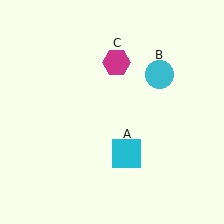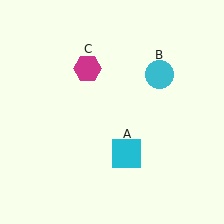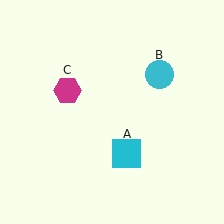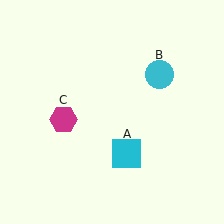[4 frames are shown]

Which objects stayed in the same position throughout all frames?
Cyan square (object A) and cyan circle (object B) remained stationary.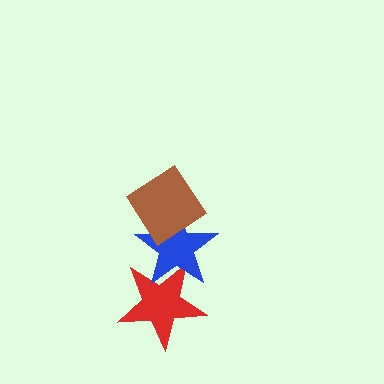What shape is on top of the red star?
The blue star is on top of the red star.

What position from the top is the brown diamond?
The brown diamond is 1st from the top.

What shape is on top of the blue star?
The brown diamond is on top of the blue star.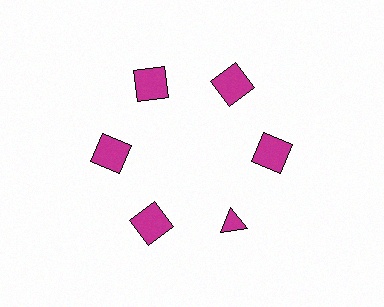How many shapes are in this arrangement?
There are 6 shapes arranged in a ring pattern.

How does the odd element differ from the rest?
It has a different shape: triangle instead of square.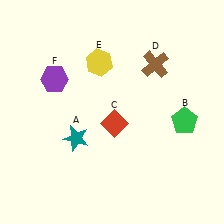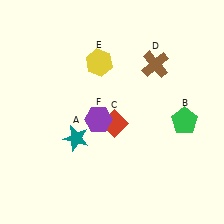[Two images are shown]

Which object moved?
The purple hexagon (F) moved right.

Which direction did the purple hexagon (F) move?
The purple hexagon (F) moved right.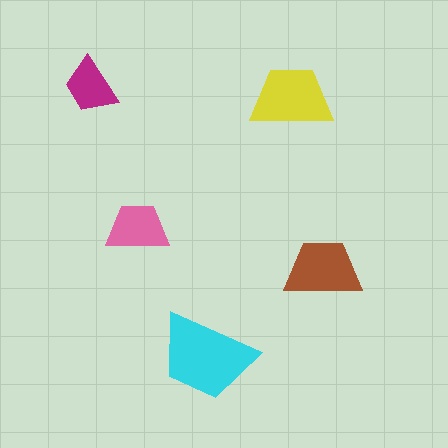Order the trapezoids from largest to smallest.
the cyan one, the yellow one, the brown one, the pink one, the magenta one.